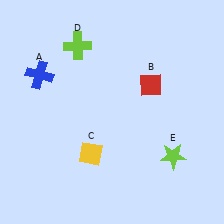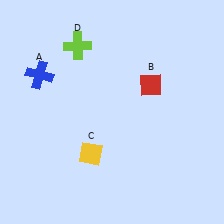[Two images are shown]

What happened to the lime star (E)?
The lime star (E) was removed in Image 2. It was in the bottom-right area of Image 1.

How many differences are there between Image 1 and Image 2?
There is 1 difference between the two images.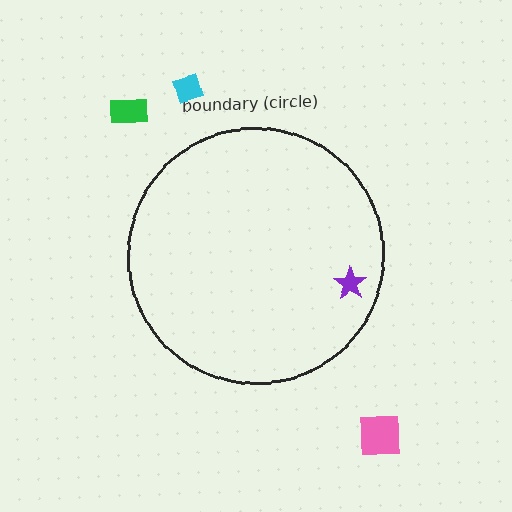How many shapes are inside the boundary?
1 inside, 3 outside.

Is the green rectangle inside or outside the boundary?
Outside.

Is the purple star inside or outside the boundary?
Inside.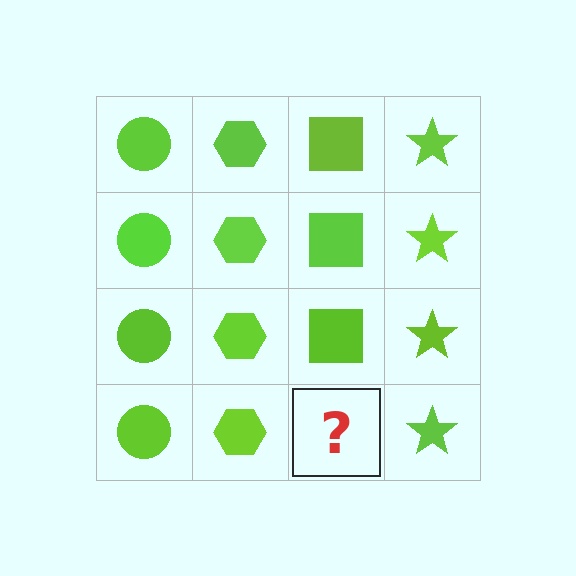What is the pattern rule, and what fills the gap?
The rule is that each column has a consistent shape. The gap should be filled with a lime square.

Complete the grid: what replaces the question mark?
The question mark should be replaced with a lime square.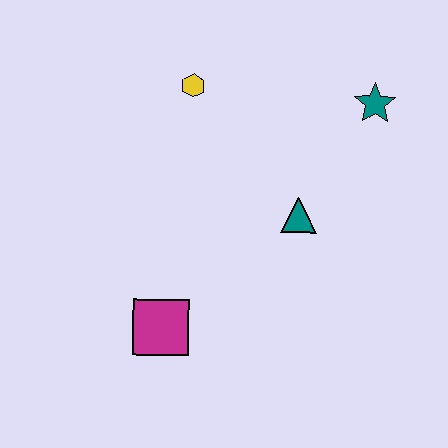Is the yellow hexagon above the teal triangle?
Yes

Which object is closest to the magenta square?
The teal triangle is closest to the magenta square.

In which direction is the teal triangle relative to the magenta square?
The teal triangle is to the right of the magenta square.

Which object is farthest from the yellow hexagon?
The magenta square is farthest from the yellow hexagon.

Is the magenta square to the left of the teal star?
Yes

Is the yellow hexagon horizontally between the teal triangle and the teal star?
No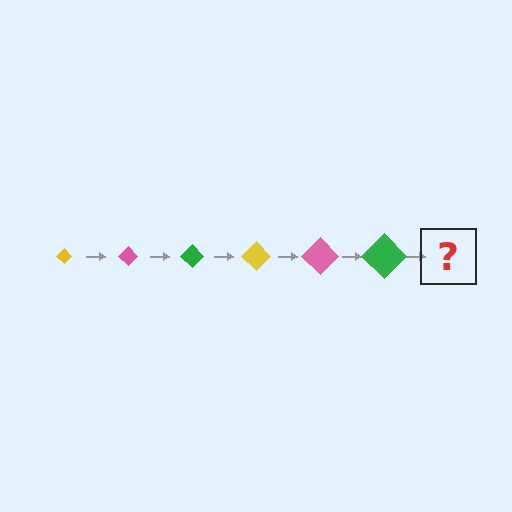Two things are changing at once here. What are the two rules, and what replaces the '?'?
The two rules are that the diamond grows larger each step and the color cycles through yellow, pink, and green. The '?' should be a yellow diamond, larger than the previous one.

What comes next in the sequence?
The next element should be a yellow diamond, larger than the previous one.